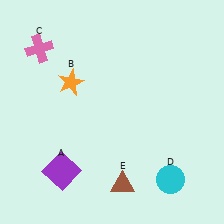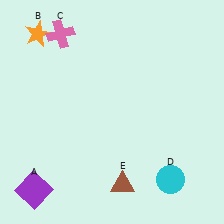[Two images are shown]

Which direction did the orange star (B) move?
The orange star (B) moved up.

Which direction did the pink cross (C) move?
The pink cross (C) moved right.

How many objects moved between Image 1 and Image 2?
3 objects moved between the two images.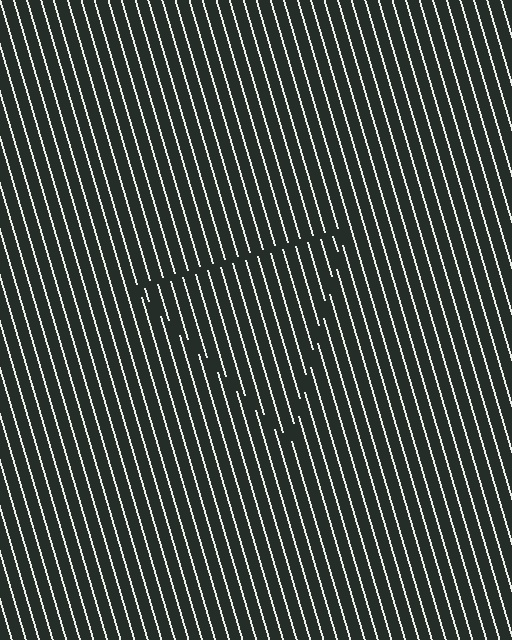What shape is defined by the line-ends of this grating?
An illusory triangle. The interior of the shape contains the same grating, shifted by half a period — the contour is defined by the phase discontinuity where line-ends from the inner and outer gratings abut.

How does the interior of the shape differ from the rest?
The interior of the shape contains the same grating, shifted by half a period — the contour is defined by the phase discontinuity where line-ends from the inner and outer gratings abut.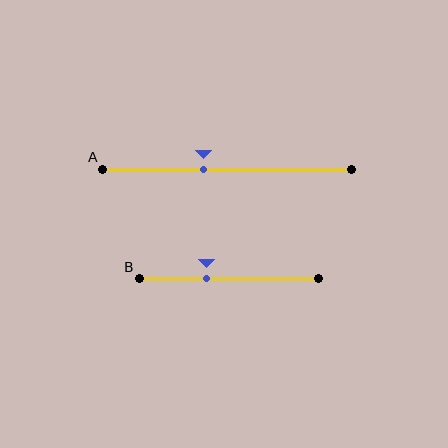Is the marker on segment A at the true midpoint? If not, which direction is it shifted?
No, the marker on segment A is shifted to the left by about 10% of the segment length.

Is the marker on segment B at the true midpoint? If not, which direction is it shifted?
No, the marker on segment B is shifted to the left by about 13% of the segment length.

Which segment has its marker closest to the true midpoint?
Segment A has its marker closest to the true midpoint.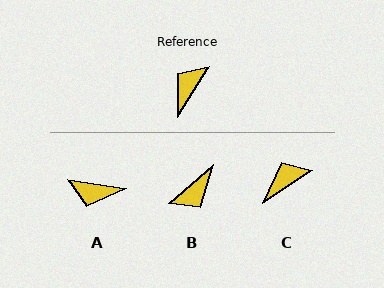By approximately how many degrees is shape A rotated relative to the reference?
Approximately 113 degrees counter-clockwise.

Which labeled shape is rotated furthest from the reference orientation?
B, about 163 degrees away.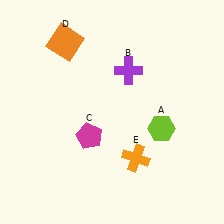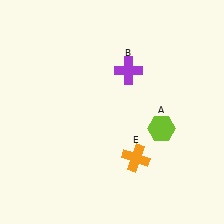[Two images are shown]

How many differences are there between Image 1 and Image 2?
There are 2 differences between the two images.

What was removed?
The magenta pentagon (C), the orange square (D) were removed in Image 2.